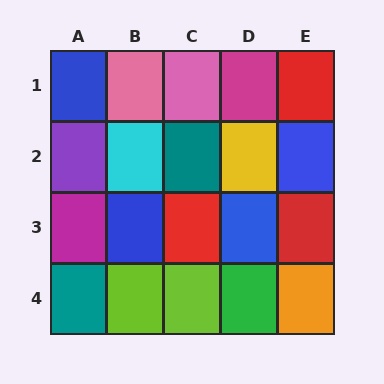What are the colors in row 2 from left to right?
Purple, cyan, teal, yellow, blue.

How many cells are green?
1 cell is green.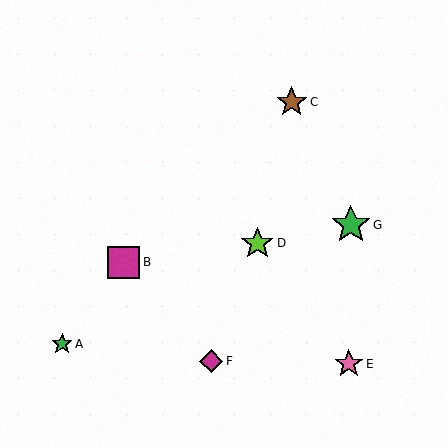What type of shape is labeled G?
Shape G is a green star.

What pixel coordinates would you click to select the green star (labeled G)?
Click at (351, 225) to select the green star G.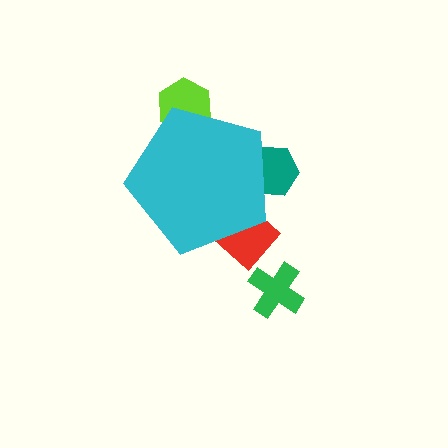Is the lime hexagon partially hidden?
Yes, the lime hexagon is partially hidden behind the cyan pentagon.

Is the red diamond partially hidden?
Yes, the red diamond is partially hidden behind the cyan pentagon.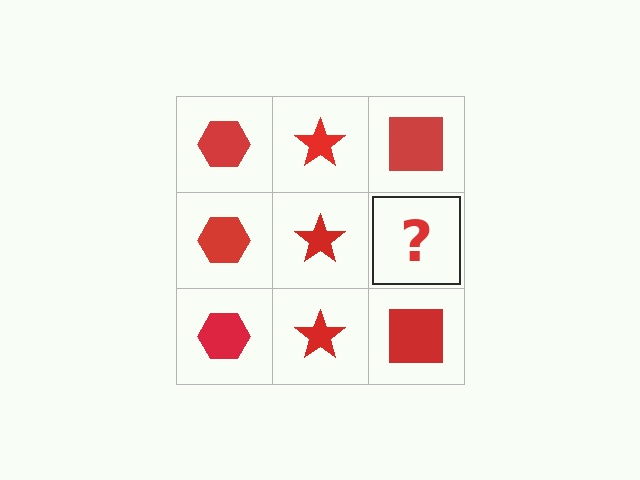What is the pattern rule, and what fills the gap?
The rule is that each column has a consistent shape. The gap should be filled with a red square.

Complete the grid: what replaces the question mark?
The question mark should be replaced with a red square.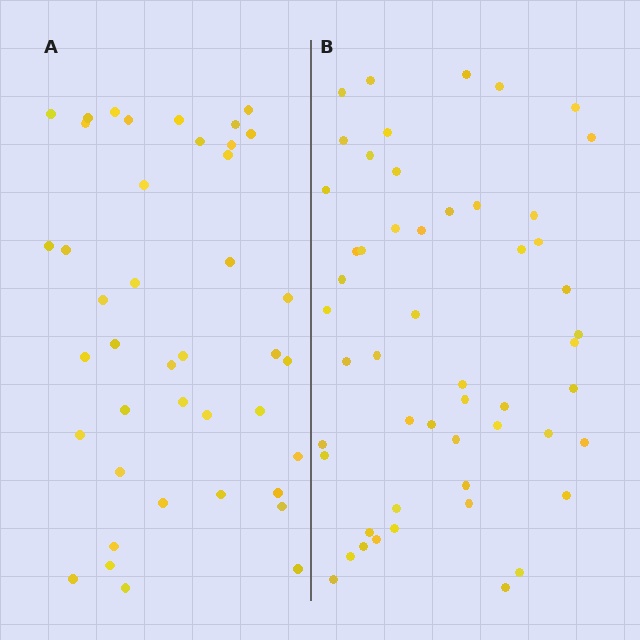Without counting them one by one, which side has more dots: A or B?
Region B (the right region) has more dots.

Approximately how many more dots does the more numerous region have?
Region B has roughly 12 or so more dots than region A.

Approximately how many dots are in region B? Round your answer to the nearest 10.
About 50 dots. (The exact count is 52, which rounds to 50.)